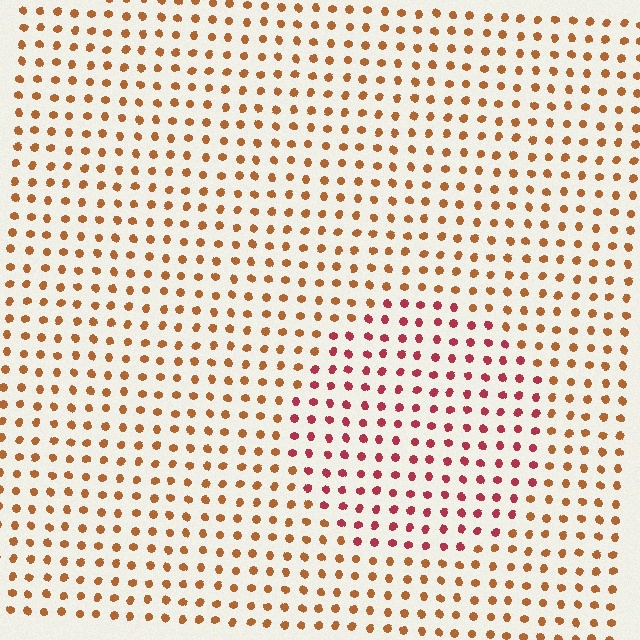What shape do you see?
I see a circle.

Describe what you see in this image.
The image is filled with small brown elements in a uniform arrangement. A circle-shaped region is visible where the elements are tinted to a slightly different hue, forming a subtle color boundary.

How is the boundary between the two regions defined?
The boundary is defined purely by a slight shift in hue (about 37 degrees). Spacing, size, and orientation are identical on both sides.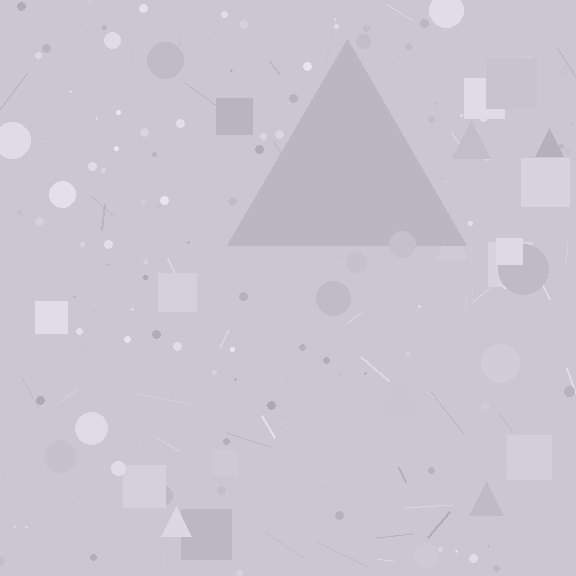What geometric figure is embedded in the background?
A triangle is embedded in the background.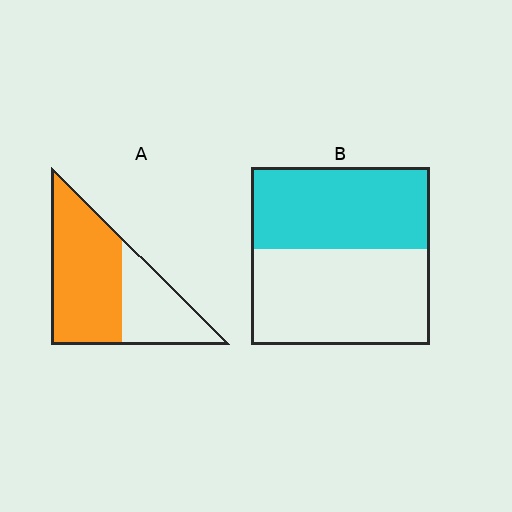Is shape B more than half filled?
Roughly half.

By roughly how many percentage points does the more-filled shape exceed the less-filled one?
By roughly 15 percentage points (A over B).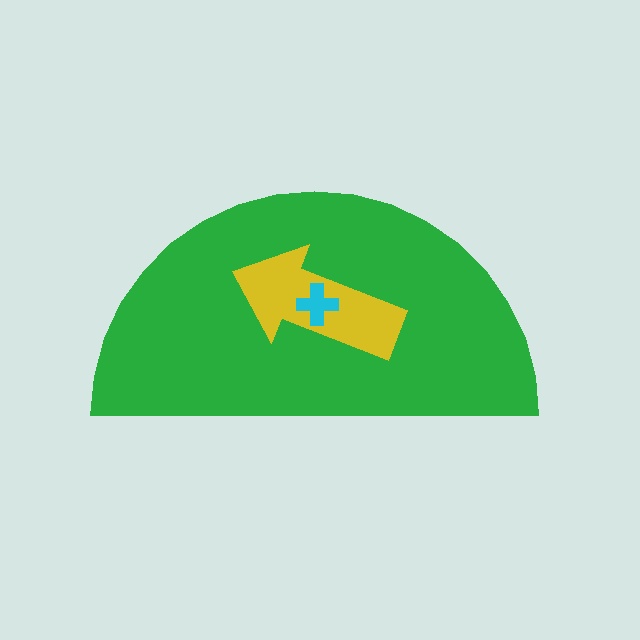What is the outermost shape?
The green semicircle.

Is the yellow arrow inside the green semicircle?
Yes.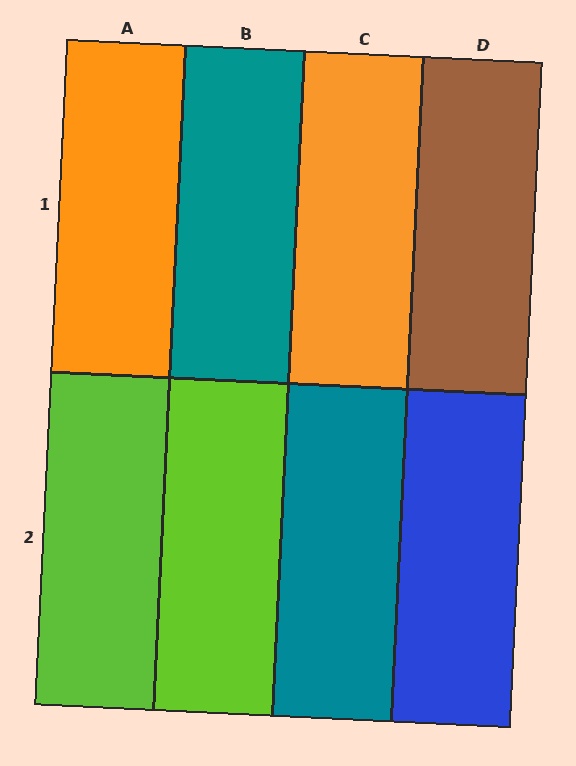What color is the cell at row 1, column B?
Teal.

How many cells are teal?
2 cells are teal.